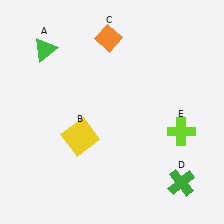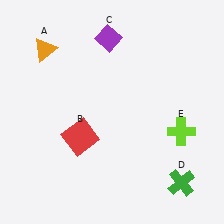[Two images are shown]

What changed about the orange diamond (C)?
In Image 1, C is orange. In Image 2, it changed to purple.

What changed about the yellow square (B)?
In Image 1, B is yellow. In Image 2, it changed to red.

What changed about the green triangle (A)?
In Image 1, A is green. In Image 2, it changed to orange.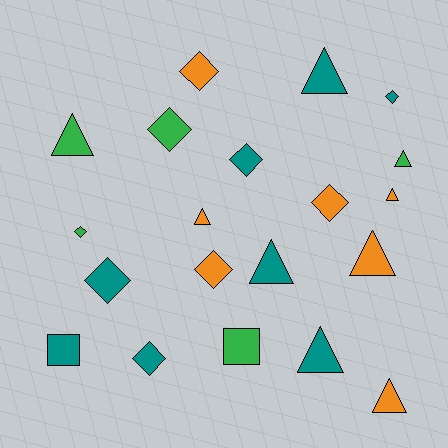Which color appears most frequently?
Teal, with 8 objects.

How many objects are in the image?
There are 20 objects.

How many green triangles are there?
There are 2 green triangles.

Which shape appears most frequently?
Diamond, with 9 objects.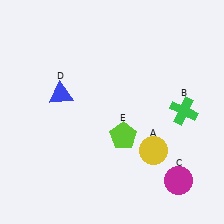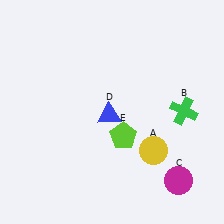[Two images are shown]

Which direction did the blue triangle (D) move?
The blue triangle (D) moved right.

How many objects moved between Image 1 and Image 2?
1 object moved between the two images.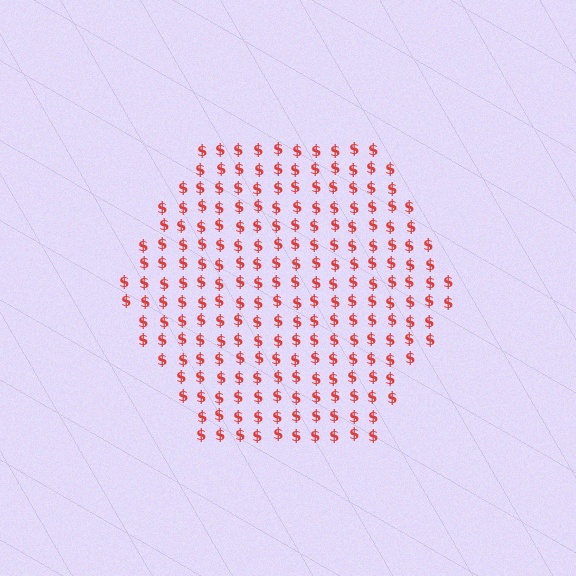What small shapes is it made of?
It is made of small dollar signs.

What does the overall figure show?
The overall figure shows a hexagon.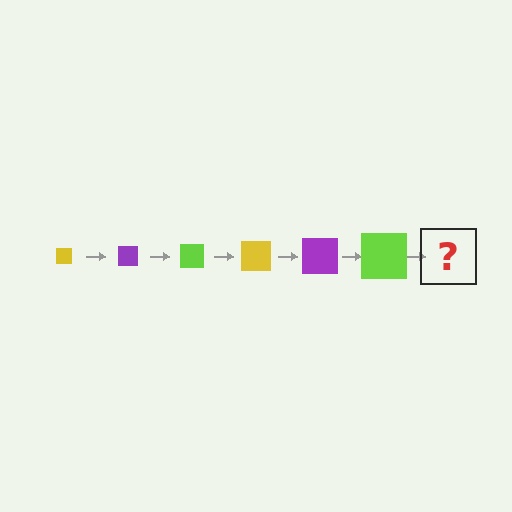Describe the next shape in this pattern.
It should be a yellow square, larger than the previous one.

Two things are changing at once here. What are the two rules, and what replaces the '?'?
The two rules are that the square grows larger each step and the color cycles through yellow, purple, and lime. The '?' should be a yellow square, larger than the previous one.